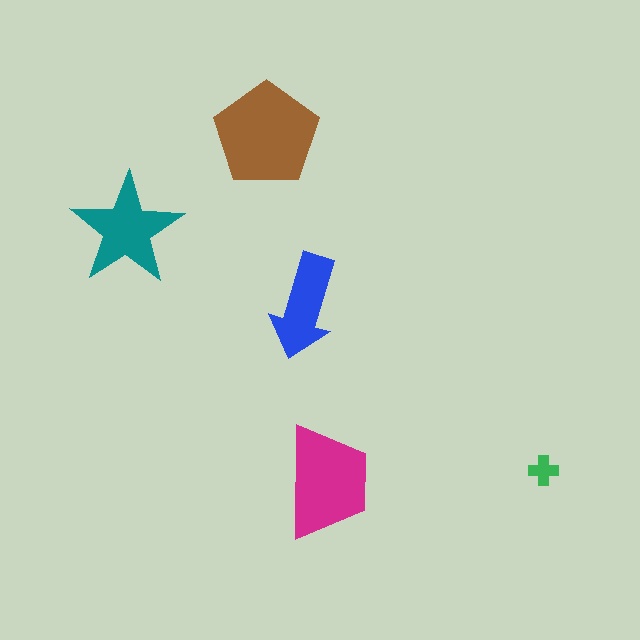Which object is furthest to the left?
The teal star is leftmost.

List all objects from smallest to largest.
The green cross, the blue arrow, the teal star, the magenta trapezoid, the brown pentagon.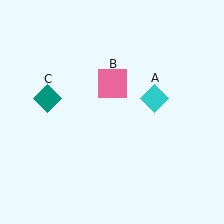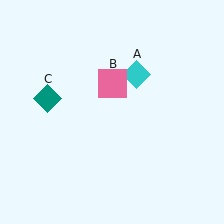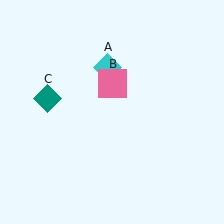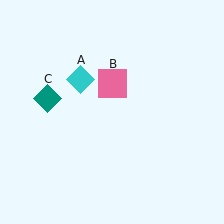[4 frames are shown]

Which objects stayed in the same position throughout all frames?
Pink square (object B) and teal diamond (object C) remained stationary.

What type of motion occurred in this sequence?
The cyan diamond (object A) rotated counterclockwise around the center of the scene.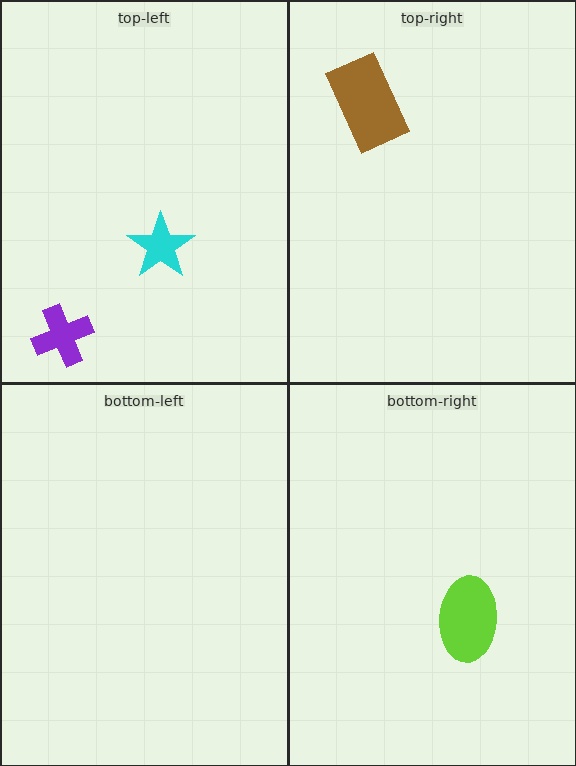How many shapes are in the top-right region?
1.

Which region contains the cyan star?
The top-left region.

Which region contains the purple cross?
The top-left region.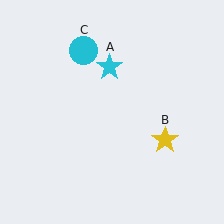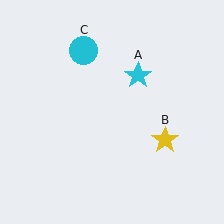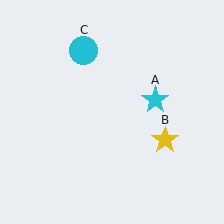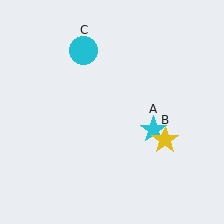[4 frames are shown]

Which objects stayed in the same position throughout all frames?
Yellow star (object B) and cyan circle (object C) remained stationary.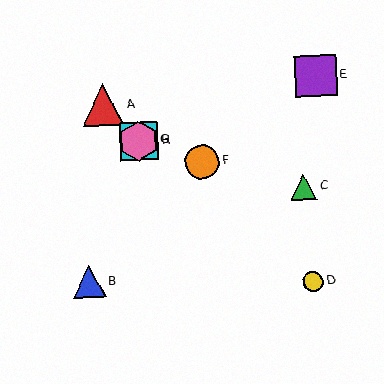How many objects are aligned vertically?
2 objects (G, H) are aligned vertically.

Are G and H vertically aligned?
Yes, both are at x≈139.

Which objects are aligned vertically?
Objects G, H are aligned vertically.